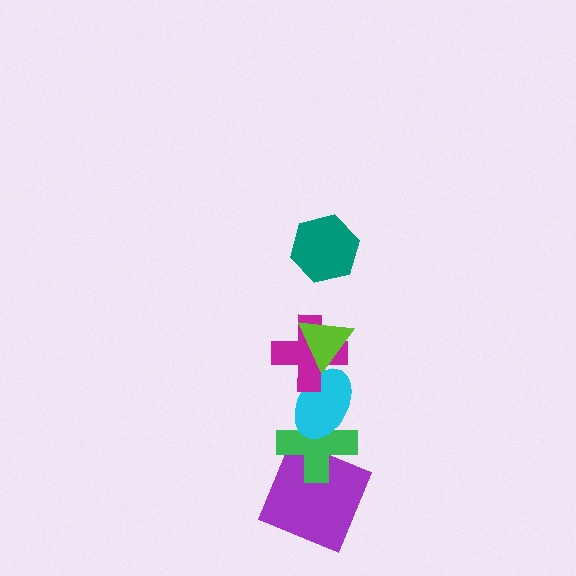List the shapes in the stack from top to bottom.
From top to bottom: the teal hexagon, the lime triangle, the magenta cross, the cyan ellipse, the green cross, the purple square.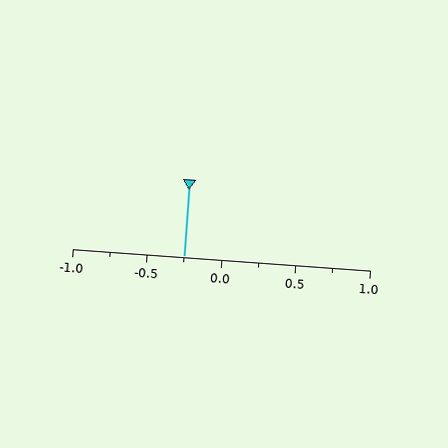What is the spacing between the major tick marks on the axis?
The major ticks are spaced 0.5 apart.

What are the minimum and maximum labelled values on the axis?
The axis runs from -1.0 to 1.0.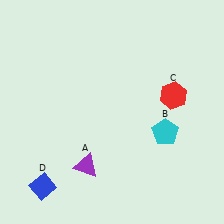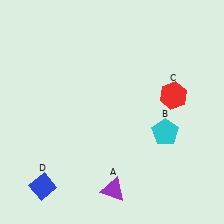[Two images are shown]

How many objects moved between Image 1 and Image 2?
1 object moved between the two images.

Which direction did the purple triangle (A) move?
The purple triangle (A) moved right.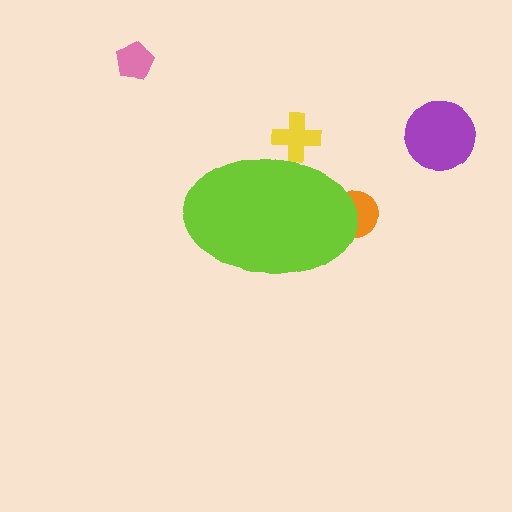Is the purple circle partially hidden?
No, the purple circle is fully visible.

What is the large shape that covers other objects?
A lime ellipse.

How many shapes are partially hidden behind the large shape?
2 shapes are partially hidden.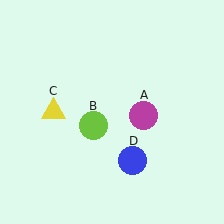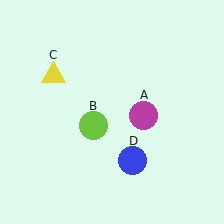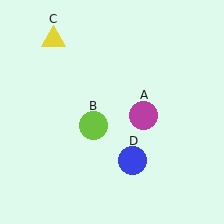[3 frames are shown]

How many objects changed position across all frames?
1 object changed position: yellow triangle (object C).